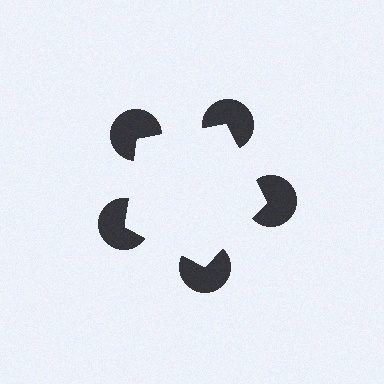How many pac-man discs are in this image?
There are 5 — one at each vertex of the illusory pentagon.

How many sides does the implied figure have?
5 sides.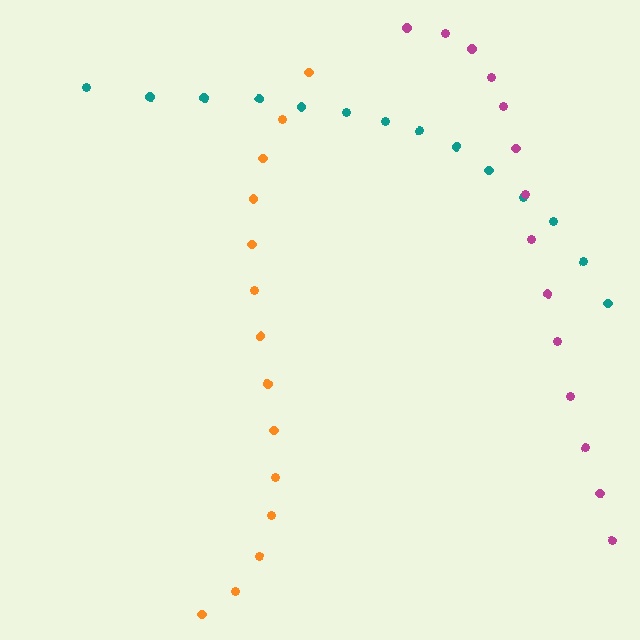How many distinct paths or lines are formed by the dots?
There are 3 distinct paths.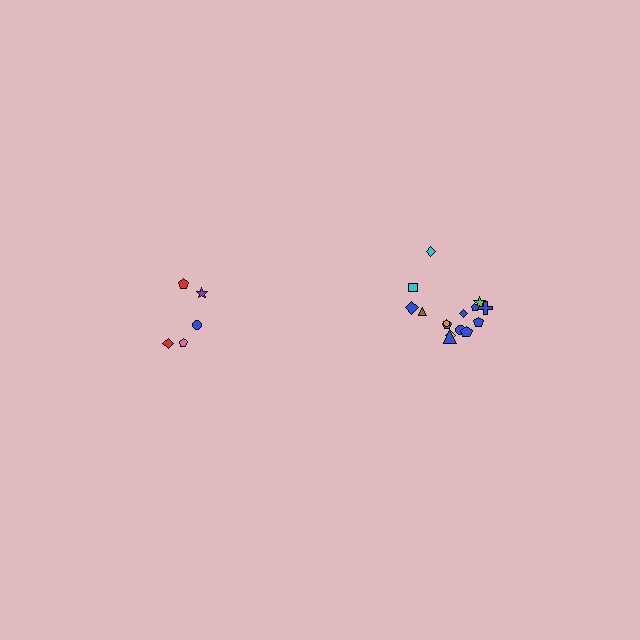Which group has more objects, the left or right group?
The right group.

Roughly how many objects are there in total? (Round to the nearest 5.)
Roughly 20 objects in total.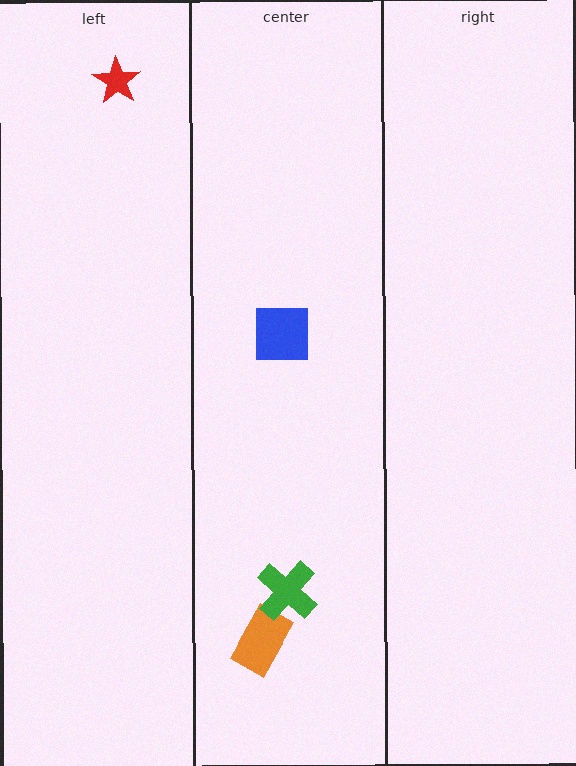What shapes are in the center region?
The blue square, the orange rectangle, the green cross.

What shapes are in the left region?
The red star.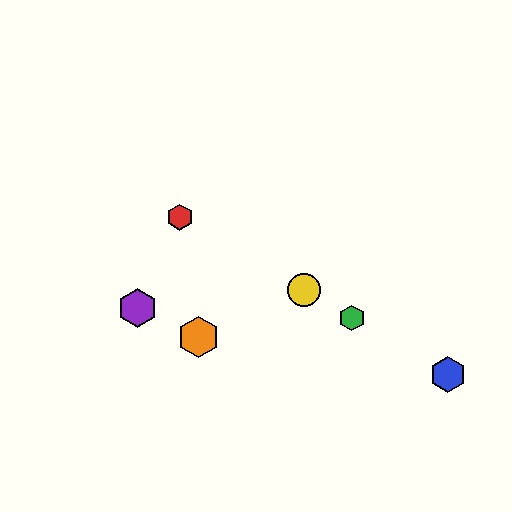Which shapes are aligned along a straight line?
The red hexagon, the blue hexagon, the green hexagon, the yellow circle are aligned along a straight line.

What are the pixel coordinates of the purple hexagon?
The purple hexagon is at (138, 308).